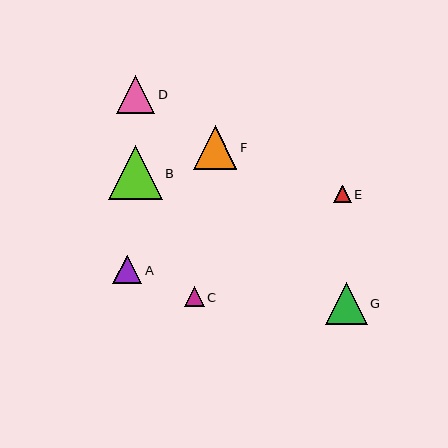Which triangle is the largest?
Triangle B is the largest with a size of approximately 54 pixels.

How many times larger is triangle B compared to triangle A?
Triangle B is approximately 1.9 times the size of triangle A.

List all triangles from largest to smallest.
From largest to smallest: B, F, G, D, A, C, E.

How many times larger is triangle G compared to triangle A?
Triangle G is approximately 1.5 times the size of triangle A.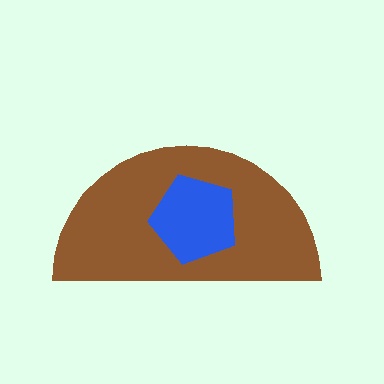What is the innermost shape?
The blue pentagon.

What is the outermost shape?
The brown semicircle.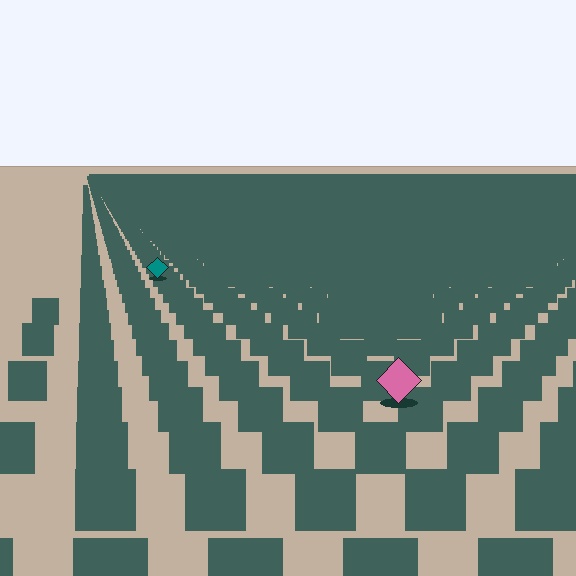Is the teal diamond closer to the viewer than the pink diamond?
No. The pink diamond is closer — you can tell from the texture gradient: the ground texture is coarser near it.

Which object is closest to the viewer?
The pink diamond is closest. The texture marks near it are larger and more spread out.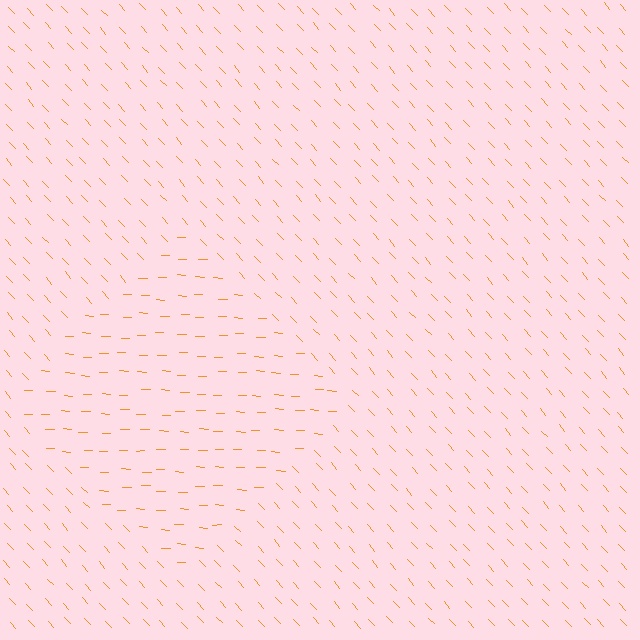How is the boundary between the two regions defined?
The boundary is defined purely by a change in line orientation (approximately 45 degrees difference). All lines are the same color and thickness.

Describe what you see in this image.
The image is filled with small orange line segments. A diamond region in the image has lines oriented differently from the surrounding lines, creating a visible texture boundary.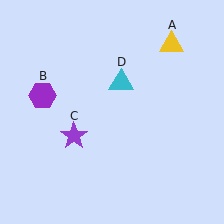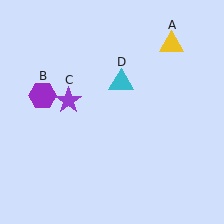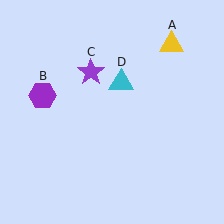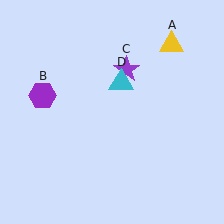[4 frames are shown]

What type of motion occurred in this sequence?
The purple star (object C) rotated clockwise around the center of the scene.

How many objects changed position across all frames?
1 object changed position: purple star (object C).